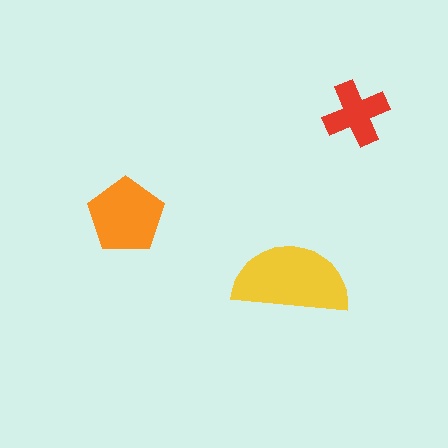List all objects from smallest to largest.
The red cross, the orange pentagon, the yellow semicircle.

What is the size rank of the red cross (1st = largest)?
3rd.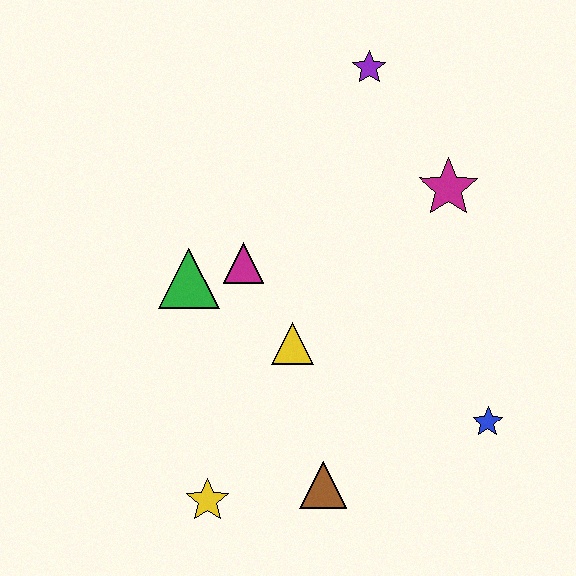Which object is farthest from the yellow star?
The purple star is farthest from the yellow star.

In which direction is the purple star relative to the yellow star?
The purple star is above the yellow star.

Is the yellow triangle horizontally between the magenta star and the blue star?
No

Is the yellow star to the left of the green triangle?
No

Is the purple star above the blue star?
Yes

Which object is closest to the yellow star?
The brown triangle is closest to the yellow star.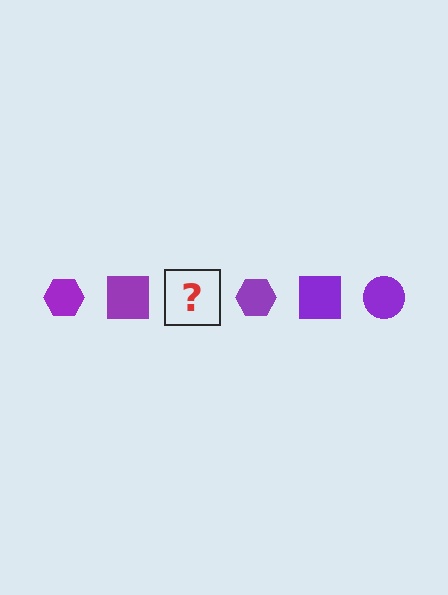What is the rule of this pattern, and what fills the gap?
The rule is that the pattern cycles through hexagon, square, circle shapes in purple. The gap should be filled with a purple circle.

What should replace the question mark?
The question mark should be replaced with a purple circle.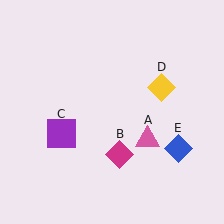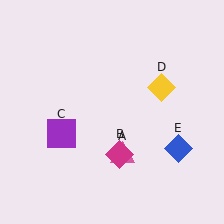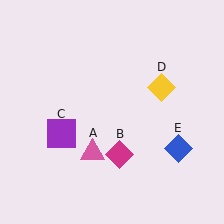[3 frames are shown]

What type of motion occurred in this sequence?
The pink triangle (object A) rotated clockwise around the center of the scene.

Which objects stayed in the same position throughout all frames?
Magenta diamond (object B) and purple square (object C) and yellow diamond (object D) and blue diamond (object E) remained stationary.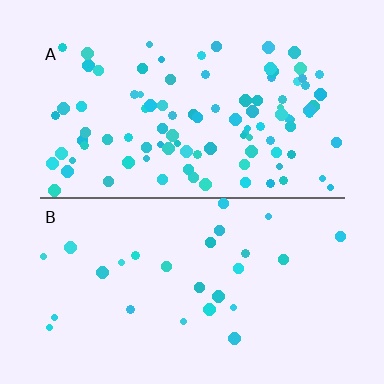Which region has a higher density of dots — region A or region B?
A (the top).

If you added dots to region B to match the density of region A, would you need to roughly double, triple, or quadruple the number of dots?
Approximately quadruple.